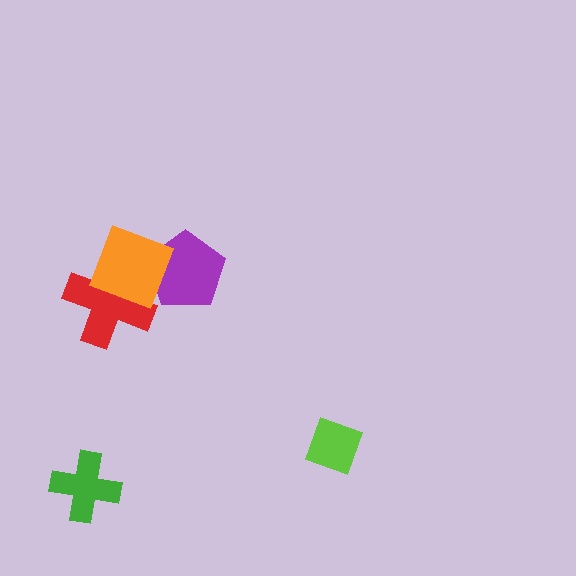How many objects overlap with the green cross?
0 objects overlap with the green cross.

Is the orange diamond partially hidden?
No, no other shape covers it.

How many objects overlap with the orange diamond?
2 objects overlap with the orange diamond.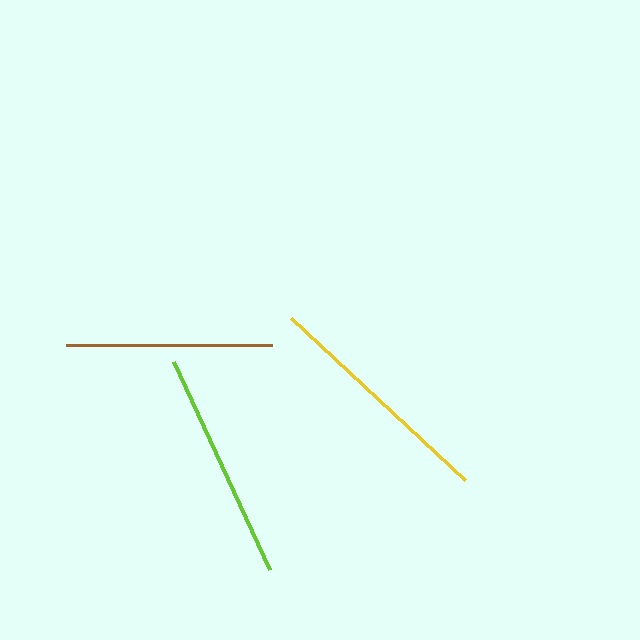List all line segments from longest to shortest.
From longest to shortest: yellow, lime, brown.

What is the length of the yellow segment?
The yellow segment is approximately 238 pixels long.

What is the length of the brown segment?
The brown segment is approximately 206 pixels long.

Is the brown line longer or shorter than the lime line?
The lime line is longer than the brown line.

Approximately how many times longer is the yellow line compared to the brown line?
The yellow line is approximately 1.2 times the length of the brown line.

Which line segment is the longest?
The yellow line is the longest at approximately 238 pixels.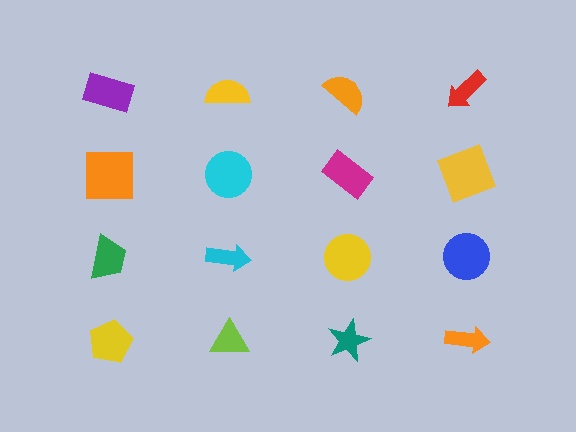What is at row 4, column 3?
A teal star.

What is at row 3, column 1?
A green trapezoid.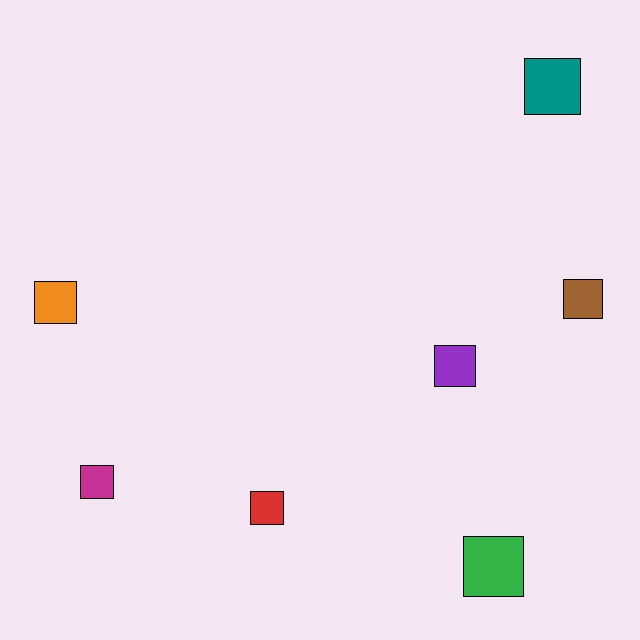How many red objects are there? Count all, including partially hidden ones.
There is 1 red object.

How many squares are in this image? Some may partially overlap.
There are 7 squares.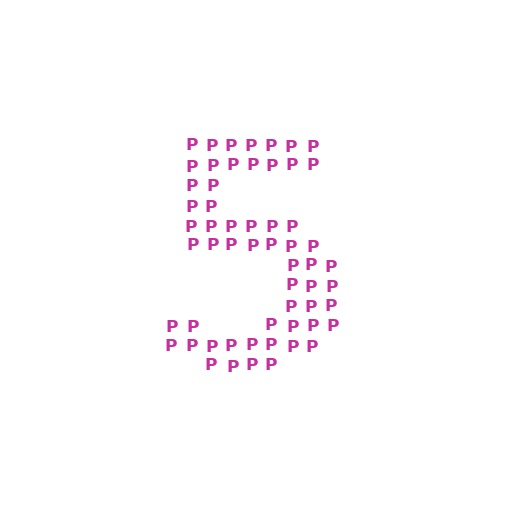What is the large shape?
The large shape is the digit 5.